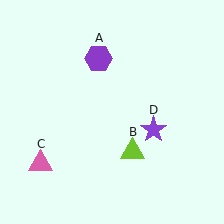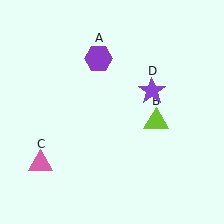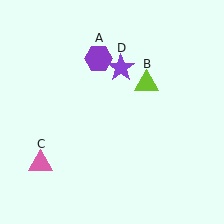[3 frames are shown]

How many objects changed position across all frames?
2 objects changed position: lime triangle (object B), purple star (object D).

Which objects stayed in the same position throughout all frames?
Purple hexagon (object A) and pink triangle (object C) remained stationary.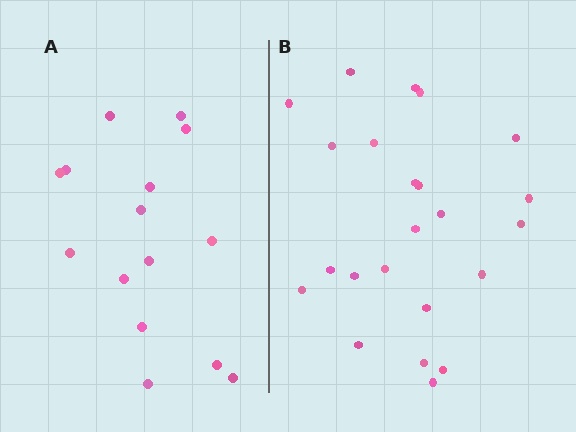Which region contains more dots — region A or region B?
Region B (the right region) has more dots.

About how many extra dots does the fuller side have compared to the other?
Region B has roughly 8 or so more dots than region A.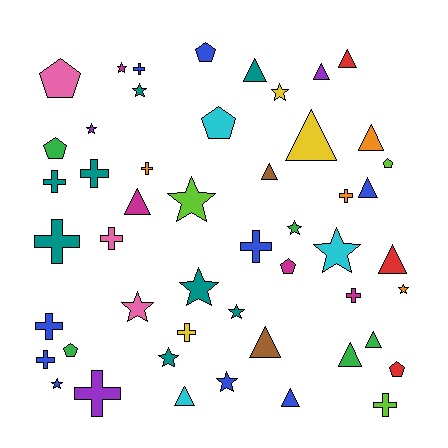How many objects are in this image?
There are 50 objects.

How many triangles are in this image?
There are 14 triangles.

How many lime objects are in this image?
There are 3 lime objects.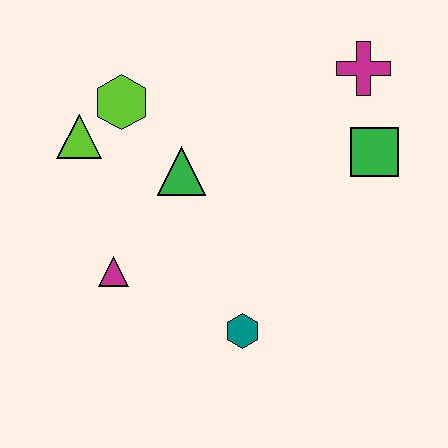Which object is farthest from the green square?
The lime triangle is farthest from the green square.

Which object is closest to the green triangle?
The lime hexagon is closest to the green triangle.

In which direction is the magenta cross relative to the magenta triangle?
The magenta cross is to the right of the magenta triangle.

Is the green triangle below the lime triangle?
Yes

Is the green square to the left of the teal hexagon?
No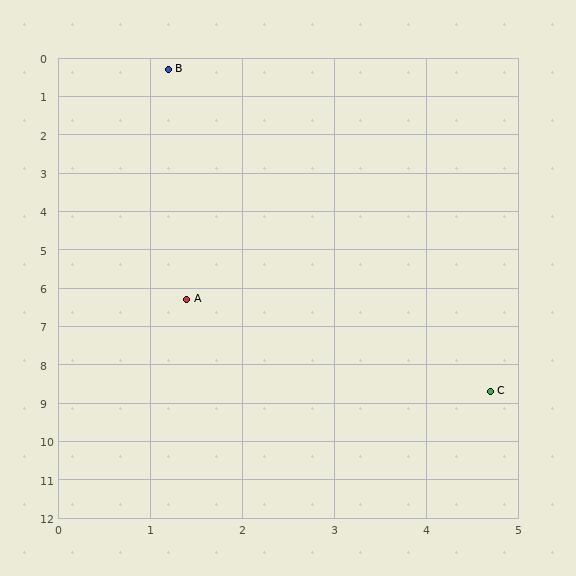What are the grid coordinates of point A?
Point A is at approximately (1.4, 6.3).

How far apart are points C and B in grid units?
Points C and B are about 9.1 grid units apart.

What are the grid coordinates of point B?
Point B is at approximately (1.2, 0.3).